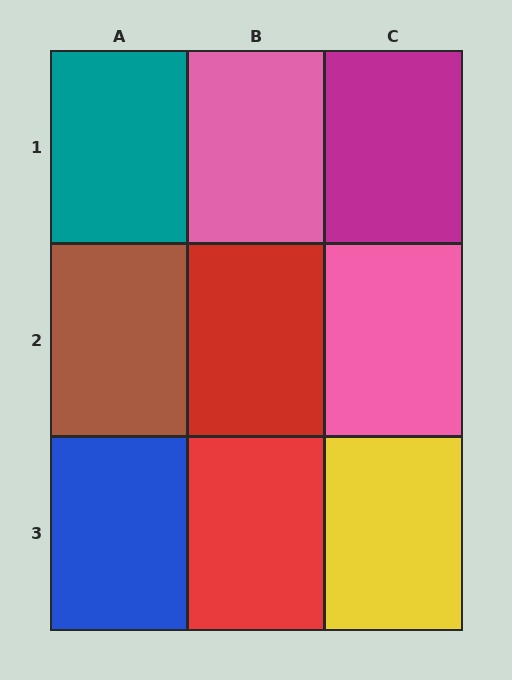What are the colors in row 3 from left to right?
Blue, red, yellow.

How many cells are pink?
2 cells are pink.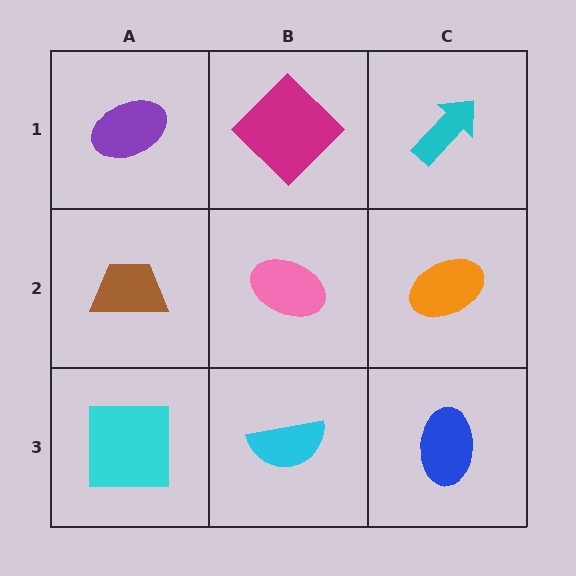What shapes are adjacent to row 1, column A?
A brown trapezoid (row 2, column A), a magenta diamond (row 1, column B).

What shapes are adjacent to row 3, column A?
A brown trapezoid (row 2, column A), a cyan semicircle (row 3, column B).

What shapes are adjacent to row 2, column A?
A purple ellipse (row 1, column A), a cyan square (row 3, column A), a pink ellipse (row 2, column B).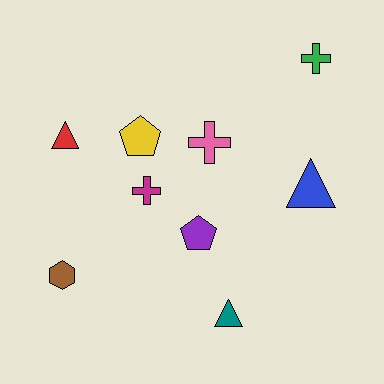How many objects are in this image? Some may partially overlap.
There are 9 objects.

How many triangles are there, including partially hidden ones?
There are 3 triangles.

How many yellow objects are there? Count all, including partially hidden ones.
There is 1 yellow object.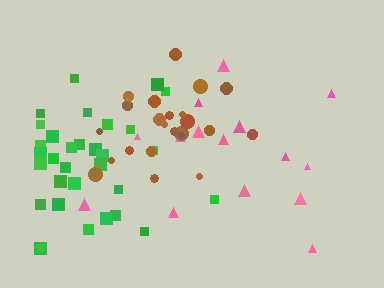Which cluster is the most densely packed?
Brown.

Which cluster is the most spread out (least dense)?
Pink.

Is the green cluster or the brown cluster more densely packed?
Brown.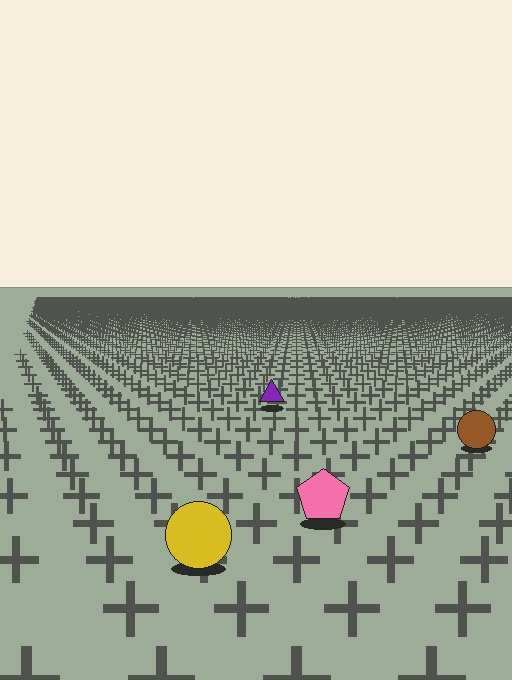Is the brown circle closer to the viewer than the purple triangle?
Yes. The brown circle is closer — you can tell from the texture gradient: the ground texture is coarser near it.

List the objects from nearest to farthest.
From nearest to farthest: the yellow circle, the pink pentagon, the brown circle, the purple triangle.